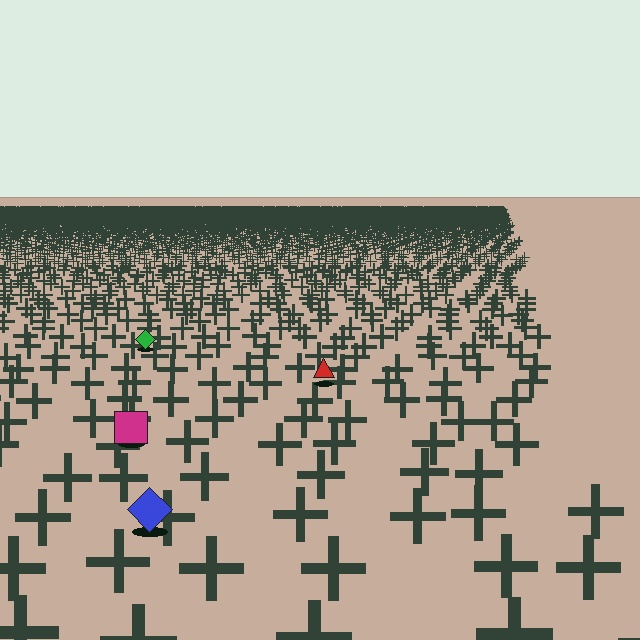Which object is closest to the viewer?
The blue diamond is closest. The texture marks near it are larger and more spread out.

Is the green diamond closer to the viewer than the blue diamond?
No. The blue diamond is closer — you can tell from the texture gradient: the ground texture is coarser near it.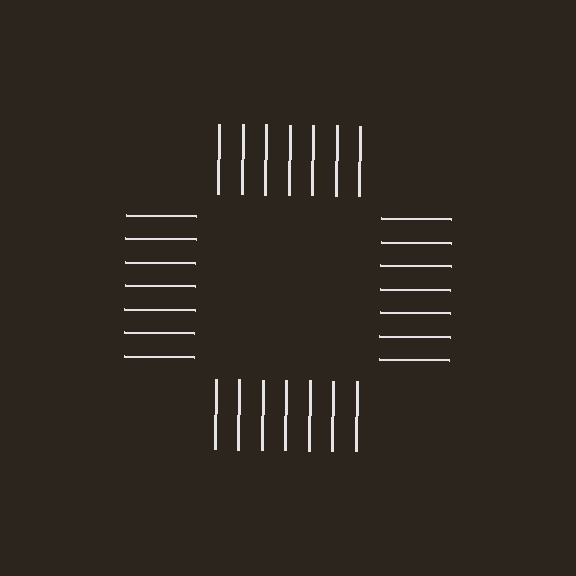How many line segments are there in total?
28 — 7 along each of the 4 edges.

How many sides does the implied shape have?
4 sides — the line-ends trace a square.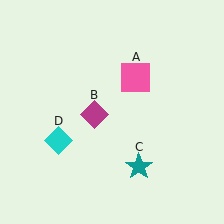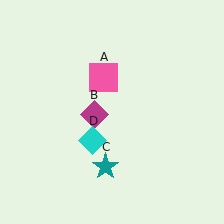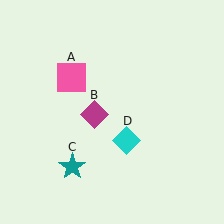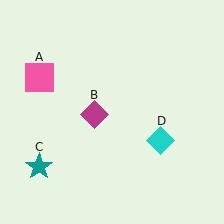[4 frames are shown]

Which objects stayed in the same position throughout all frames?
Magenta diamond (object B) remained stationary.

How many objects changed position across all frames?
3 objects changed position: pink square (object A), teal star (object C), cyan diamond (object D).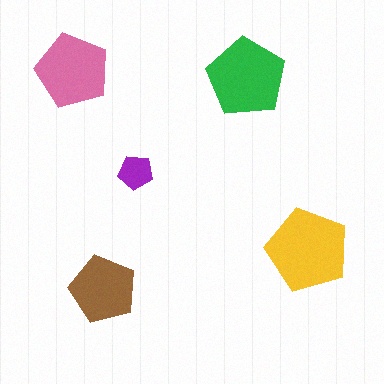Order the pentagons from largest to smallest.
the yellow one, the green one, the pink one, the brown one, the purple one.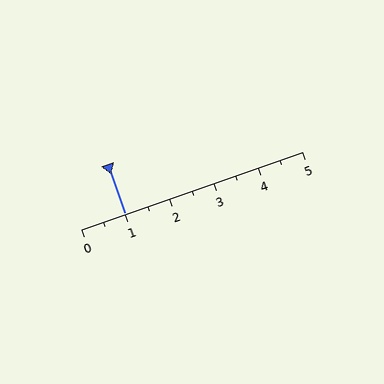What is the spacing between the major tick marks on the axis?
The major ticks are spaced 1 apart.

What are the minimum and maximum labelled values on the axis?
The axis runs from 0 to 5.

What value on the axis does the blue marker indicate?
The marker indicates approximately 1.